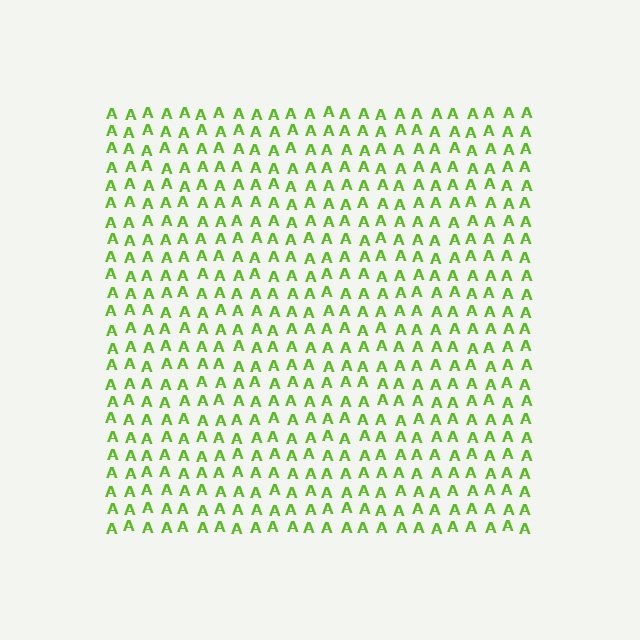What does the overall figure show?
The overall figure shows a square.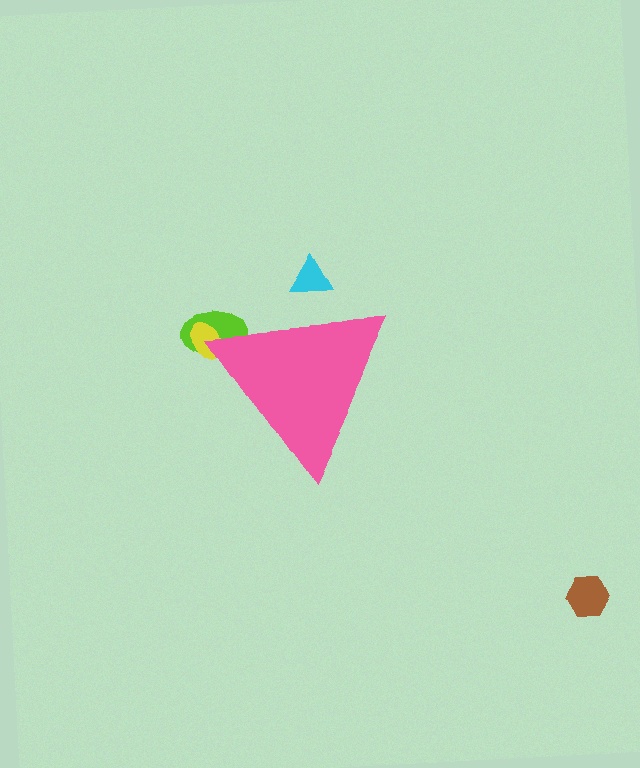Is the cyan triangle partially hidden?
Yes, the cyan triangle is partially hidden behind the pink triangle.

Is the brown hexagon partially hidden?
No, the brown hexagon is fully visible.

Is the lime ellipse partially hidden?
Yes, the lime ellipse is partially hidden behind the pink triangle.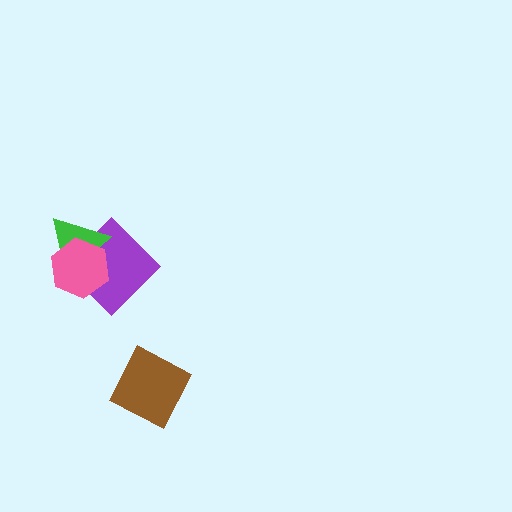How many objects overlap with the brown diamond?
0 objects overlap with the brown diamond.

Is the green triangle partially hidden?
Yes, it is partially covered by another shape.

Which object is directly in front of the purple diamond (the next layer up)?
The green triangle is directly in front of the purple diamond.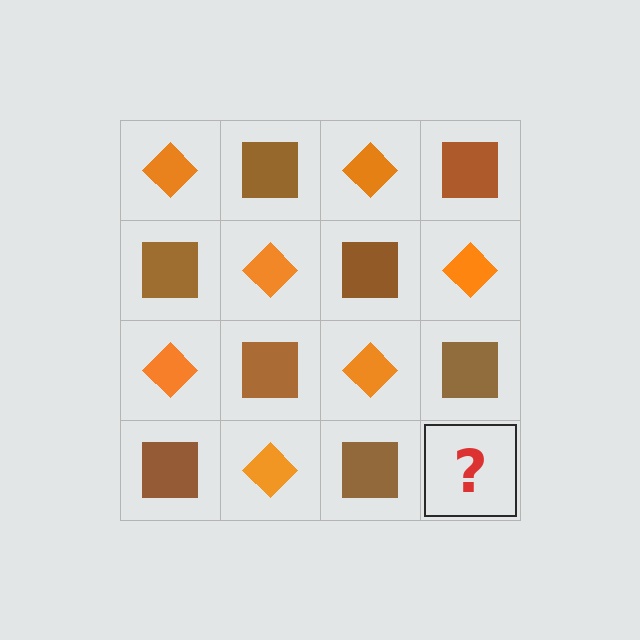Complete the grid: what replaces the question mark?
The question mark should be replaced with an orange diamond.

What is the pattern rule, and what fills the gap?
The rule is that it alternates orange diamond and brown square in a checkerboard pattern. The gap should be filled with an orange diamond.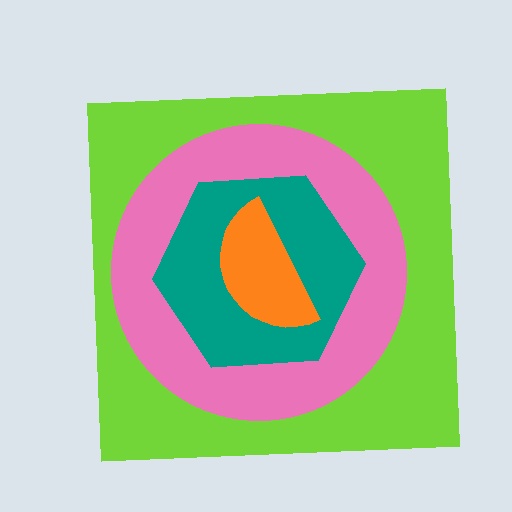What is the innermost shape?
The orange semicircle.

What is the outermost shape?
The lime square.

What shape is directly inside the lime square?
The pink circle.